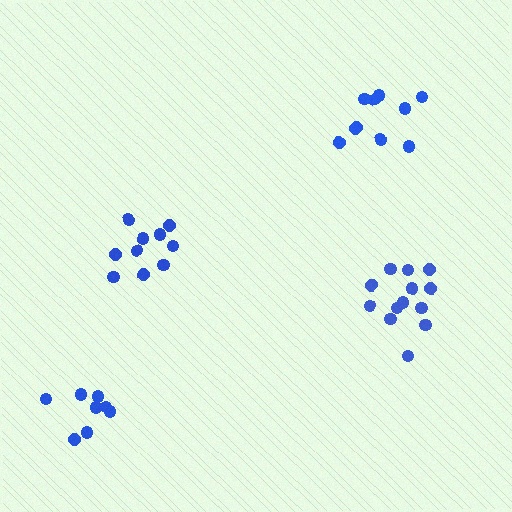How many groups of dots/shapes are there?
There are 4 groups.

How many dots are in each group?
Group 1: 10 dots, Group 2: 8 dots, Group 3: 10 dots, Group 4: 13 dots (41 total).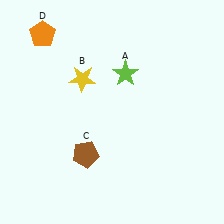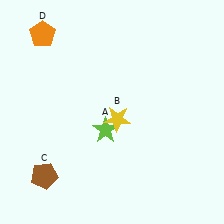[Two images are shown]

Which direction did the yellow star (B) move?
The yellow star (B) moved down.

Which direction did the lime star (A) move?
The lime star (A) moved down.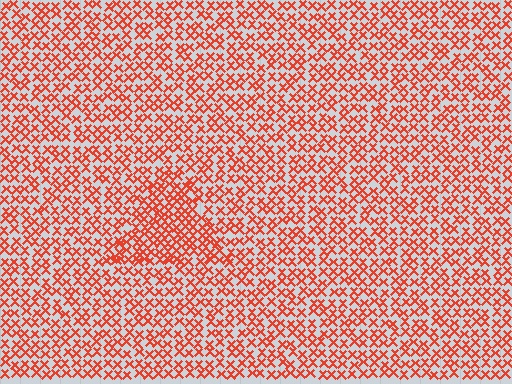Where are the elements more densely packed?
The elements are more densely packed inside the triangle boundary.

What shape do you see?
I see a triangle.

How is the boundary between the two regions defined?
The boundary is defined by a change in element density (approximately 1.5x ratio). All elements are the same color, size, and shape.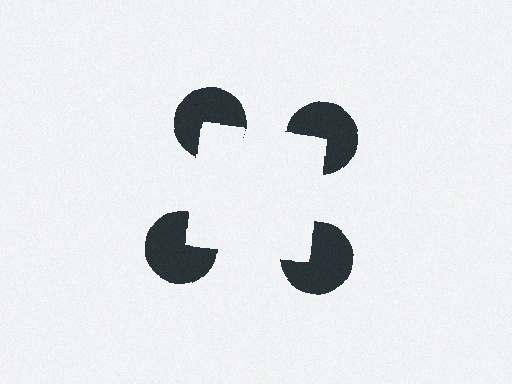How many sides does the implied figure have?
4 sides.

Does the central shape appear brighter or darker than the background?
It typically appears slightly brighter than the background, even though no actual brightness change is drawn.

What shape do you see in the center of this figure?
An illusory square — its edges are inferred from the aligned wedge cuts in the pac-man discs, not physically drawn.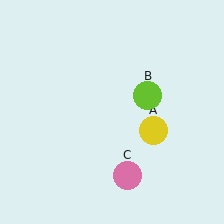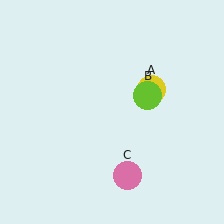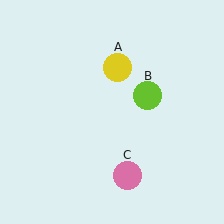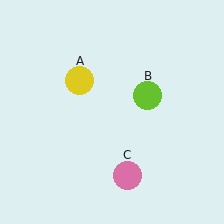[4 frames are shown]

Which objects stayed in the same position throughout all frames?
Lime circle (object B) and pink circle (object C) remained stationary.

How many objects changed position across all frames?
1 object changed position: yellow circle (object A).